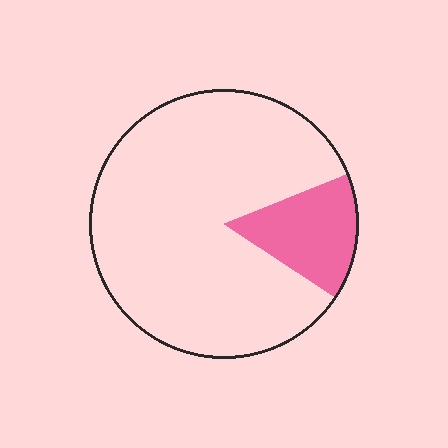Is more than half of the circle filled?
No.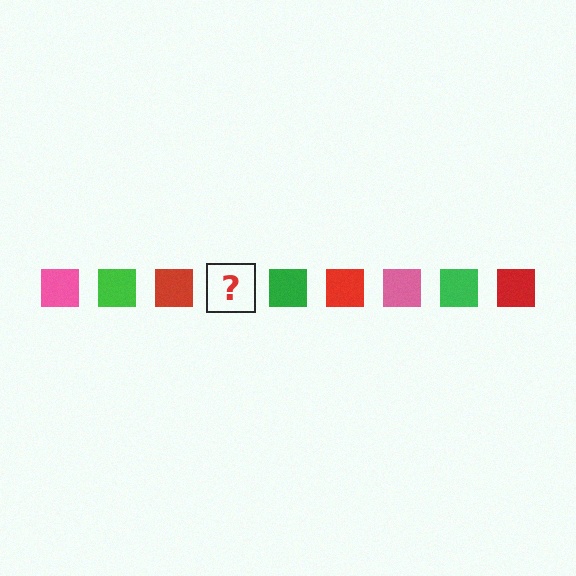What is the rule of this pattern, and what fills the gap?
The rule is that the pattern cycles through pink, green, red squares. The gap should be filled with a pink square.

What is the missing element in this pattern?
The missing element is a pink square.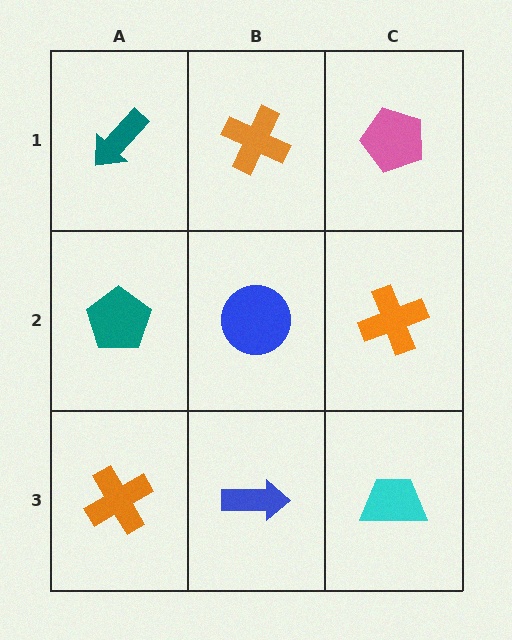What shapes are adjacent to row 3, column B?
A blue circle (row 2, column B), an orange cross (row 3, column A), a cyan trapezoid (row 3, column C).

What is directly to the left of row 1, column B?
A teal arrow.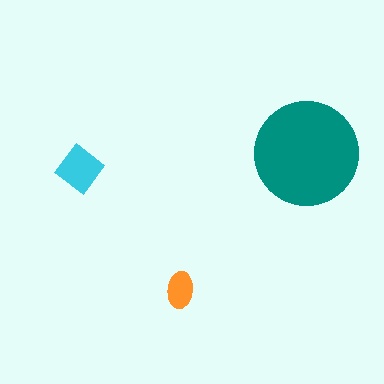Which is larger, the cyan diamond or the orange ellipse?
The cyan diamond.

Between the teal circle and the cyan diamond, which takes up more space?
The teal circle.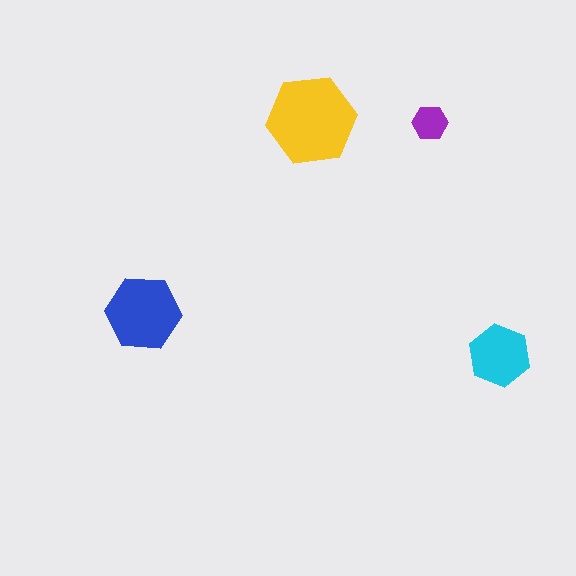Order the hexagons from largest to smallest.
the yellow one, the blue one, the cyan one, the purple one.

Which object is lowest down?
The cyan hexagon is bottommost.